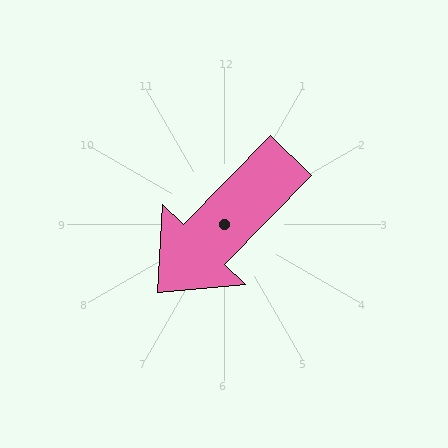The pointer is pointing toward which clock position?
Roughly 7 o'clock.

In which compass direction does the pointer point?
Southwest.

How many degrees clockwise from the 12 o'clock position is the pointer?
Approximately 224 degrees.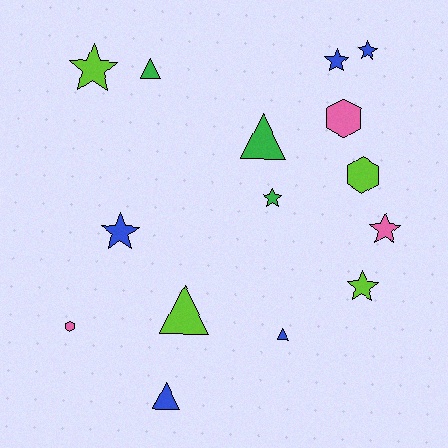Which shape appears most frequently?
Star, with 7 objects.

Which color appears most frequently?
Blue, with 5 objects.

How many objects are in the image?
There are 15 objects.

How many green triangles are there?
There are 2 green triangles.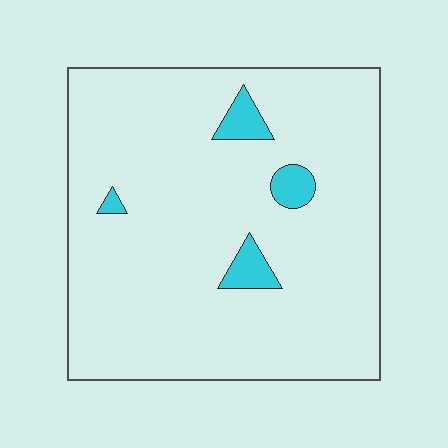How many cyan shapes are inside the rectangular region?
4.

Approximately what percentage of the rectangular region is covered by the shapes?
Approximately 5%.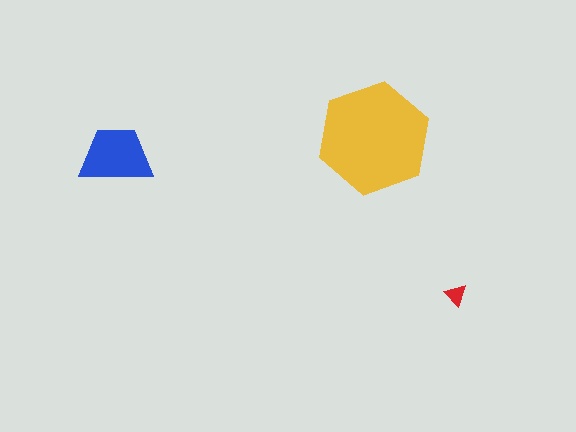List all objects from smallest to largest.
The red triangle, the blue trapezoid, the yellow hexagon.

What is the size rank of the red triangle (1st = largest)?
3rd.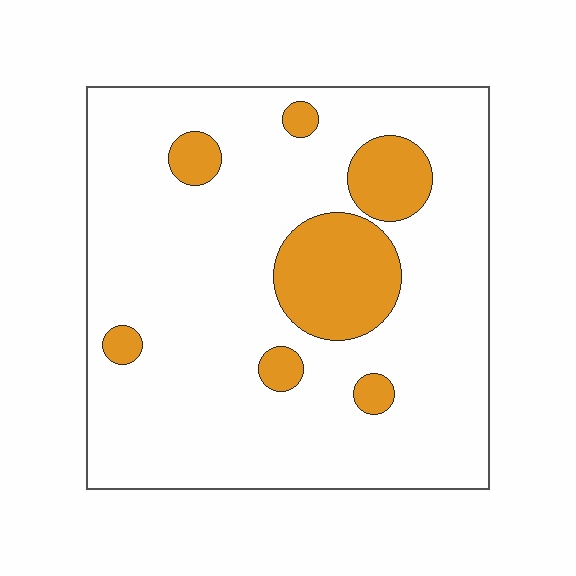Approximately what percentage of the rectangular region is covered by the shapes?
Approximately 15%.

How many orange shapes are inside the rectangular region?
7.